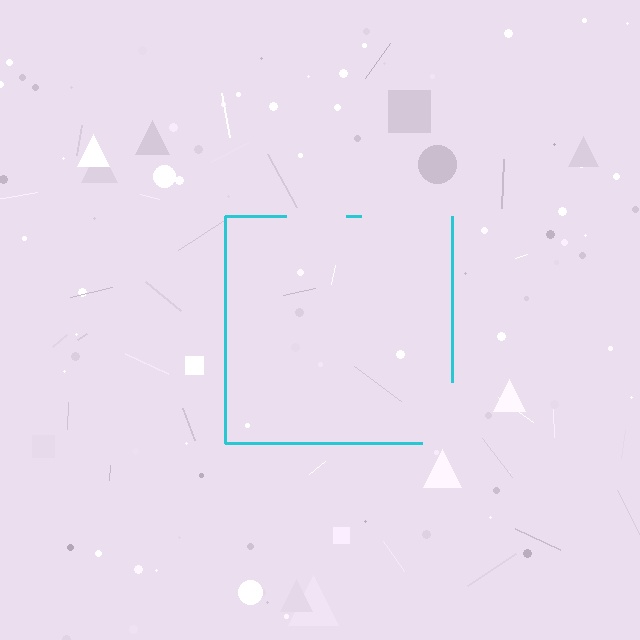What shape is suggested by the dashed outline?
The dashed outline suggests a square.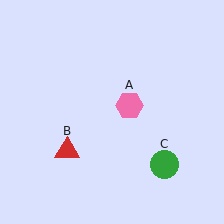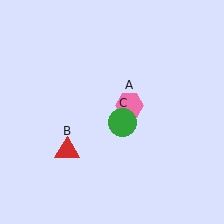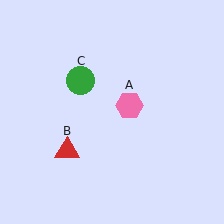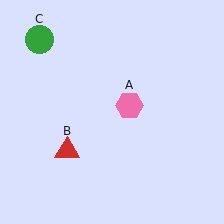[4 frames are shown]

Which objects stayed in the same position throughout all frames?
Pink hexagon (object A) and red triangle (object B) remained stationary.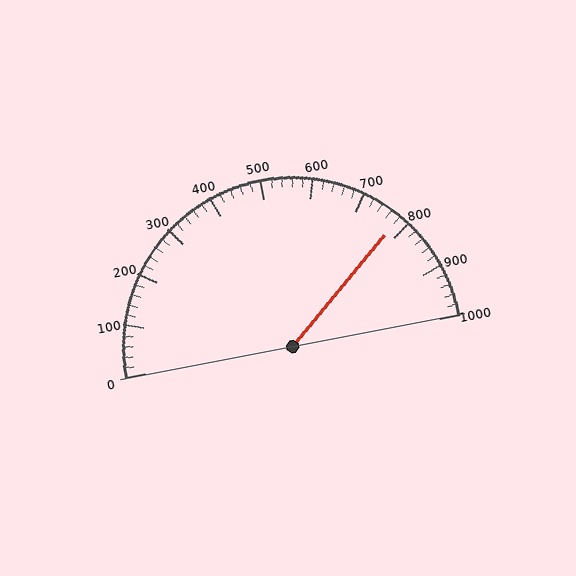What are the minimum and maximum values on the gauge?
The gauge ranges from 0 to 1000.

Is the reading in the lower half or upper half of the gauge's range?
The reading is in the upper half of the range (0 to 1000).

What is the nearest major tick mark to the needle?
The nearest major tick mark is 800.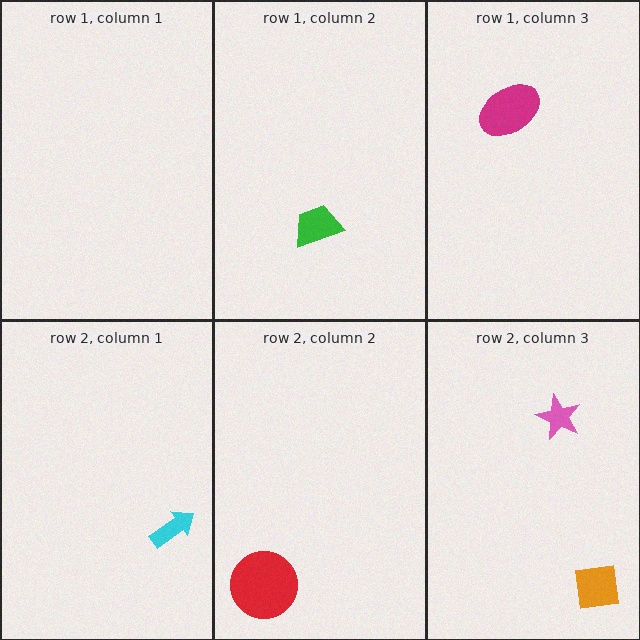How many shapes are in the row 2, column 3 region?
2.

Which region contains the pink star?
The row 2, column 3 region.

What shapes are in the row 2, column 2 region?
The red circle.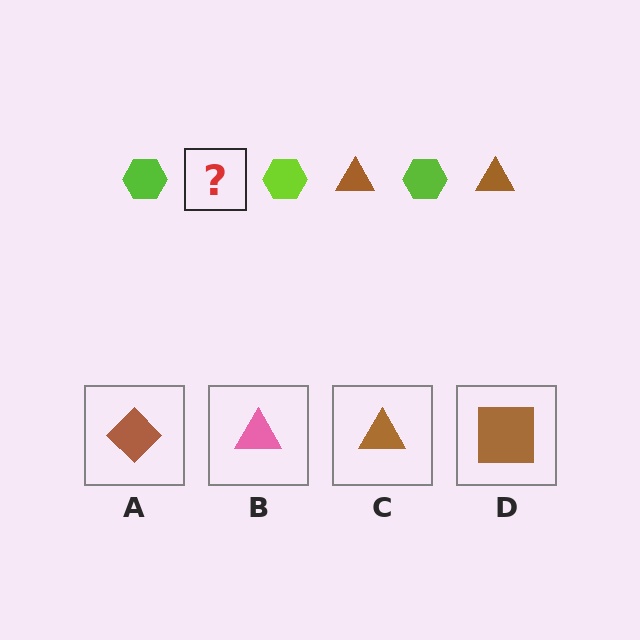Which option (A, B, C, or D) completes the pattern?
C.